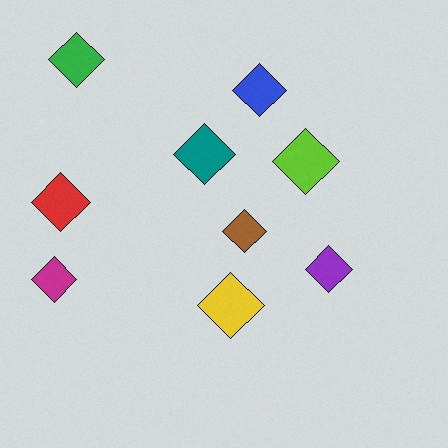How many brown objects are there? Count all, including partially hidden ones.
There is 1 brown object.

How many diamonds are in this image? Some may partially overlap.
There are 9 diamonds.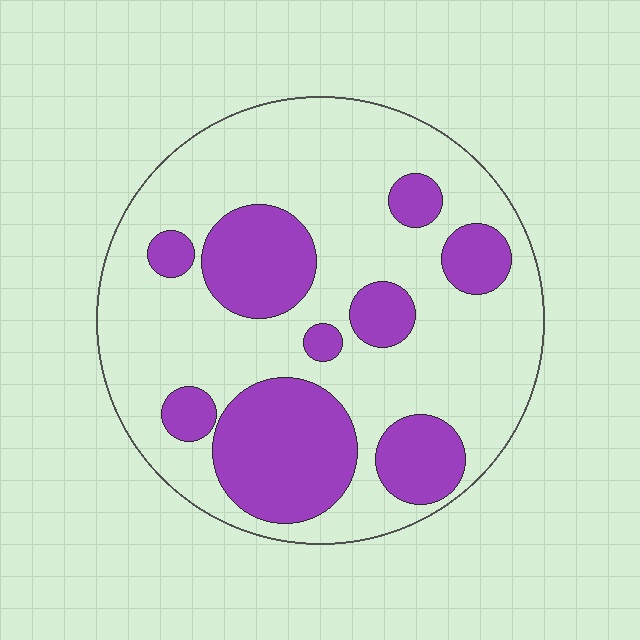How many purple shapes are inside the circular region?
9.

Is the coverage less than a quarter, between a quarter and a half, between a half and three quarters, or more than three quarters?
Between a quarter and a half.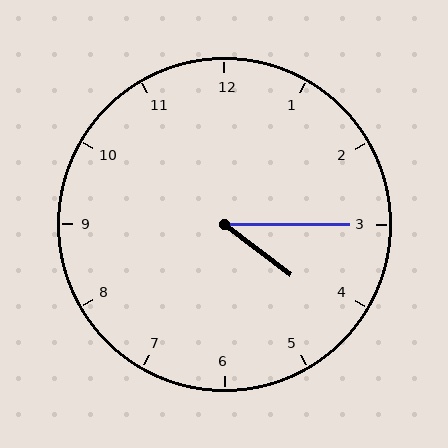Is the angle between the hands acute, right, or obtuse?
It is acute.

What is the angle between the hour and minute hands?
Approximately 38 degrees.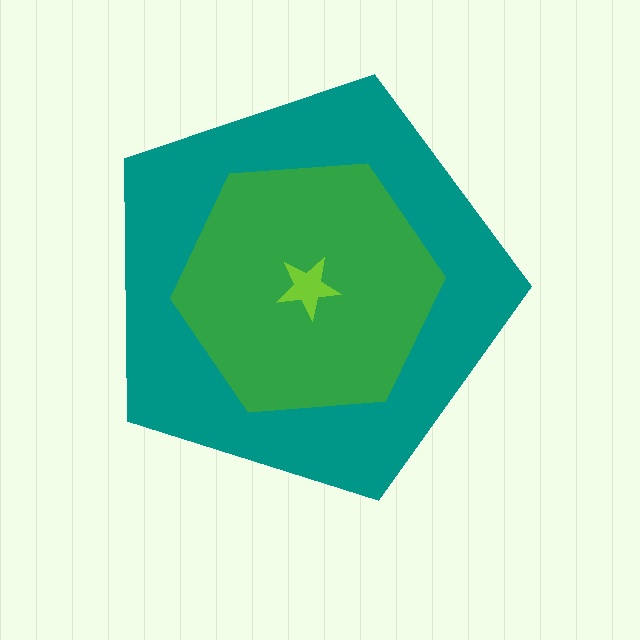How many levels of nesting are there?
3.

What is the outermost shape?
The teal pentagon.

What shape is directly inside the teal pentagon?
The green hexagon.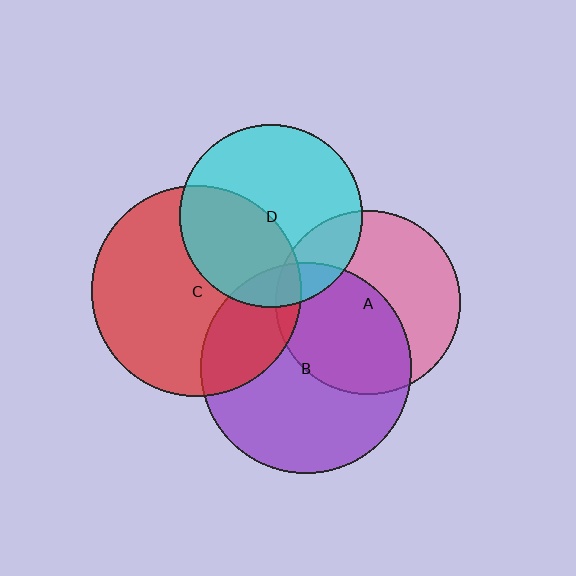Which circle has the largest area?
Circle B (purple).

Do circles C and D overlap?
Yes.